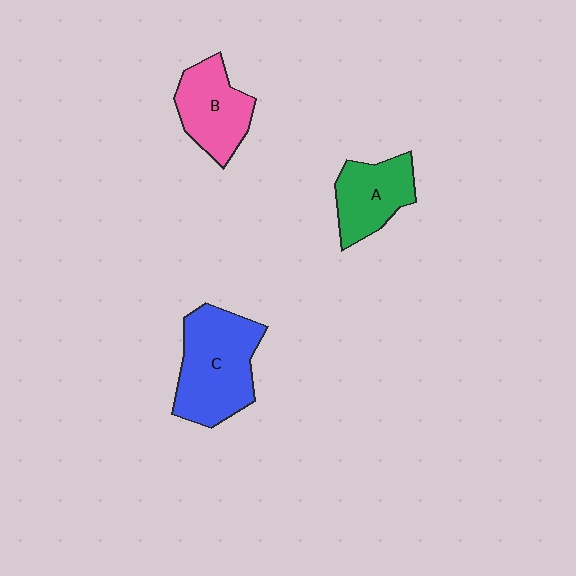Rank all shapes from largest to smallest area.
From largest to smallest: C (blue), B (pink), A (green).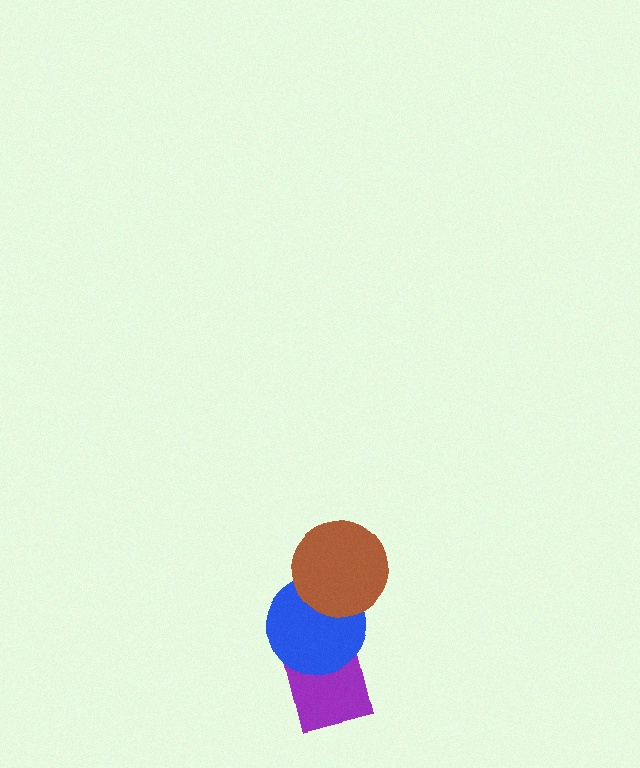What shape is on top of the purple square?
The blue circle is on top of the purple square.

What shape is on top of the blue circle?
The brown circle is on top of the blue circle.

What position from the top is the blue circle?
The blue circle is 2nd from the top.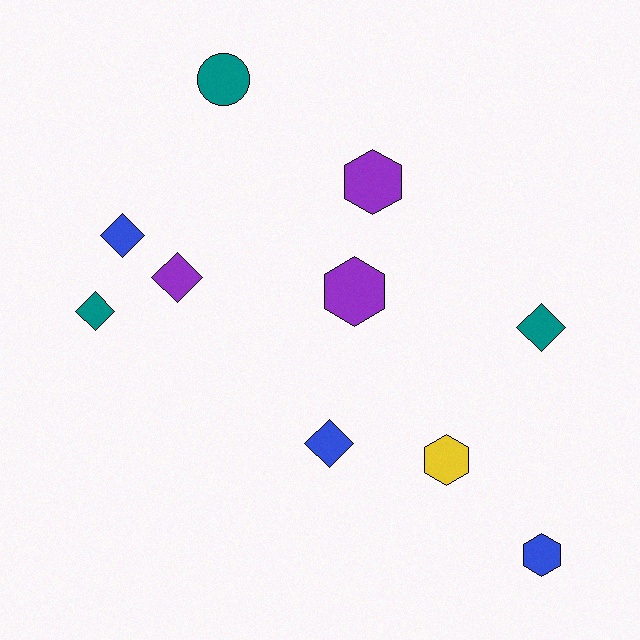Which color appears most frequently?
Purple, with 3 objects.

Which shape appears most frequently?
Diamond, with 5 objects.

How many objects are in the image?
There are 10 objects.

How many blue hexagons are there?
There is 1 blue hexagon.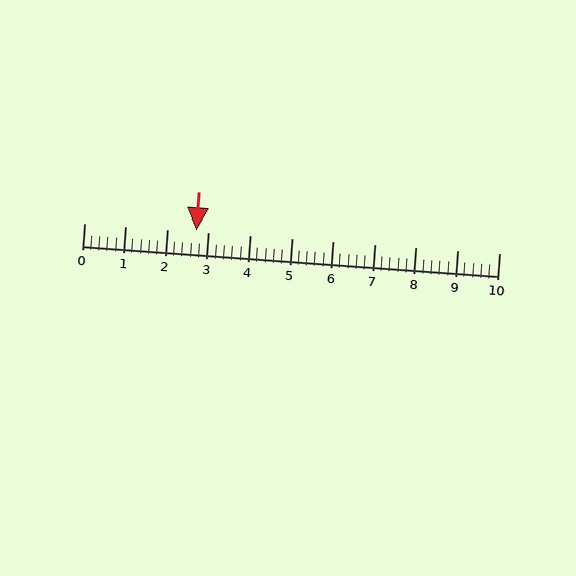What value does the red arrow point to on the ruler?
The red arrow points to approximately 2.7.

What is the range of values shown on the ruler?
The ruler shows values from 0 to 10.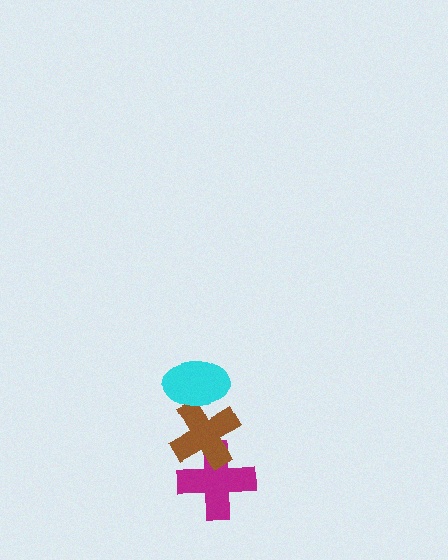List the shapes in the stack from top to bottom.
From top to bottom: the cyan ellipse, the brown cross, the magenta cross.